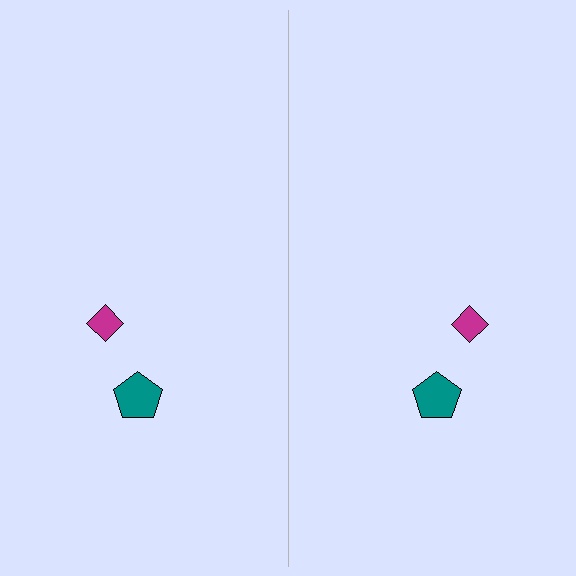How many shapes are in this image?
There are 4 shapes in this image.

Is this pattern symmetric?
Yes, this pattern has bilateral (reflection) symmetry.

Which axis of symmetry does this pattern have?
The pattern has a vertical axis of symmetry running through the center of the image.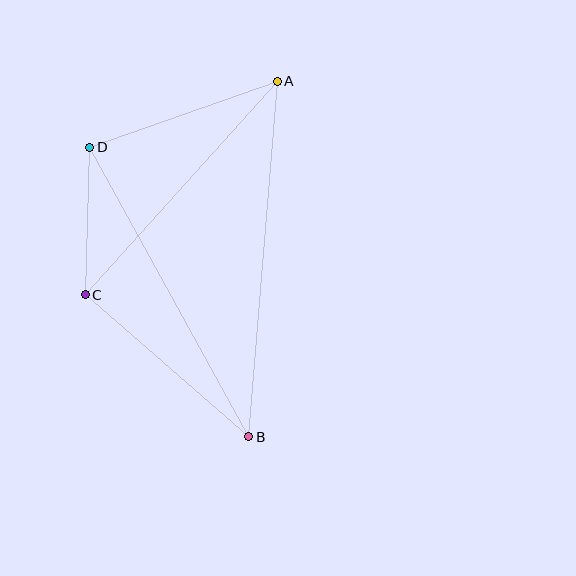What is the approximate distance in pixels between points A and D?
The distance between A and D is approximately 199 pixels.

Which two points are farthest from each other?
Points A and B are farthest from each other.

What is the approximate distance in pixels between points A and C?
The distance between A and C is approximately 287 pixels.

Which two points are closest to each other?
Points C and D are closest to each other.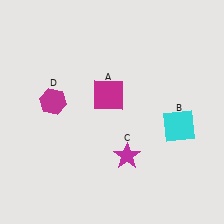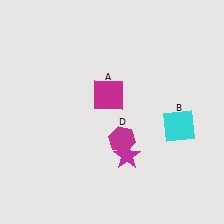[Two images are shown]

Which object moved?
The magenta hexagon (D) moved right.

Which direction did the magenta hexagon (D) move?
The magenta hexagon (D) moved right.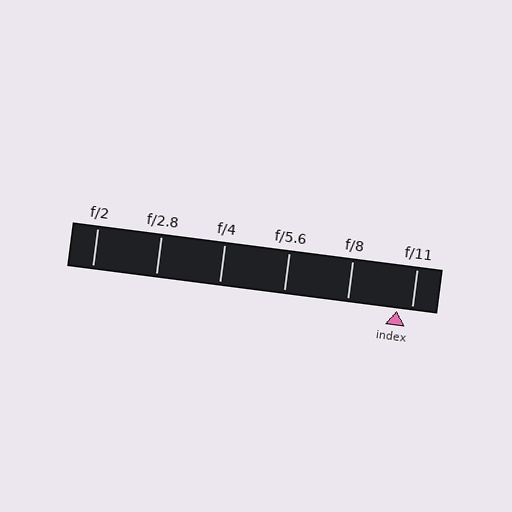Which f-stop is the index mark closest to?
The index mark is closest to f/11.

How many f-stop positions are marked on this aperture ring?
There are 6 f-stop positions marked.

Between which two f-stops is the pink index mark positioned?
The index mark is between f/8 and f/11.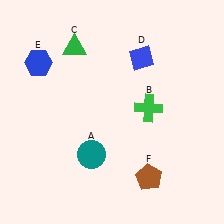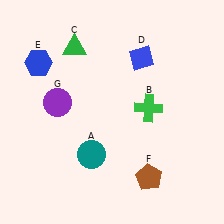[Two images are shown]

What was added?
A purple circle (G) was added in Image 2.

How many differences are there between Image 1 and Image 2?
There is 1 difference between the two images.